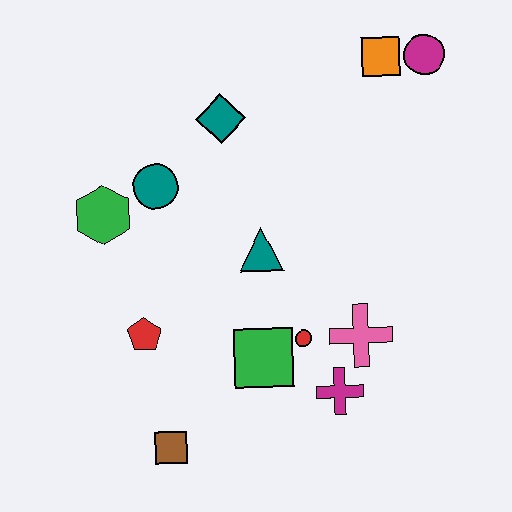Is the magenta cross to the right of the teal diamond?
Yes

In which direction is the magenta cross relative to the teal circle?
The magenta cross is below the teal circle.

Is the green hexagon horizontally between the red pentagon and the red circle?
No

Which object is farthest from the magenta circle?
The brown square is farthest from the magenta circle.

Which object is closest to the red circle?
The green square is closest to the red circle.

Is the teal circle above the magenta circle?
No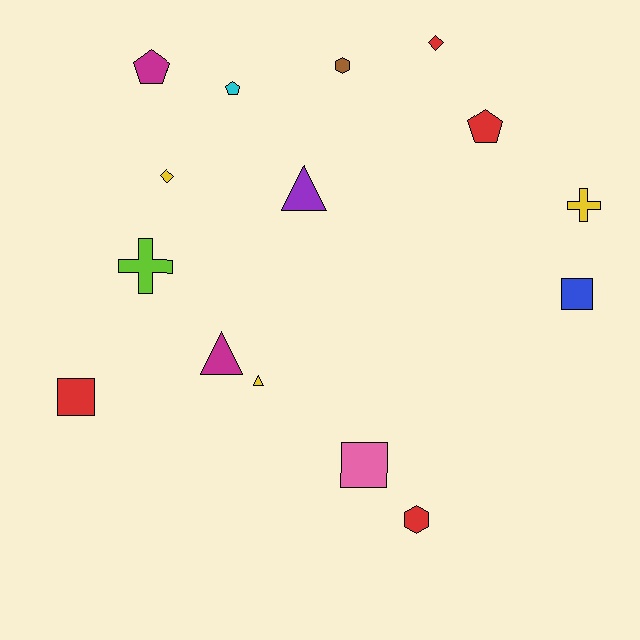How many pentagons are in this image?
There are 3 pentagons.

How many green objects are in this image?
There are no green objects.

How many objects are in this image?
There are 15 objects.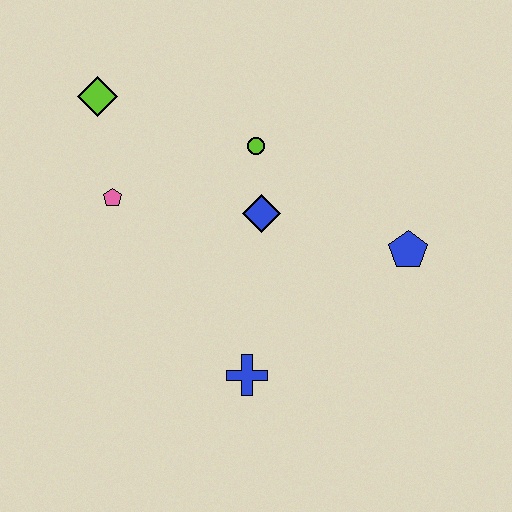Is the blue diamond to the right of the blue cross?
Yes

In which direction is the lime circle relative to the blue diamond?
The lime circle is above the blue diamond.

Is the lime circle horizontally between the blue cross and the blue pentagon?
Yes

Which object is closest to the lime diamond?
The pink pentagon is closest to the lime diamond.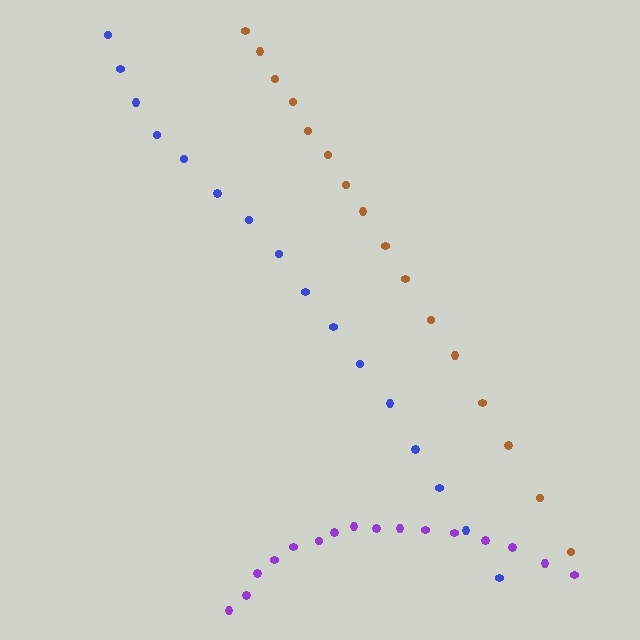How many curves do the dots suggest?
There are 3 distinct paths.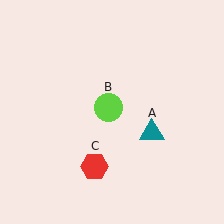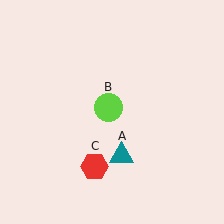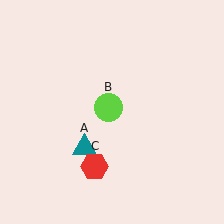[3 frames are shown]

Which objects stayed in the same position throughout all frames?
Lime circle (object B) and red hexagon (object C) remained stationary.